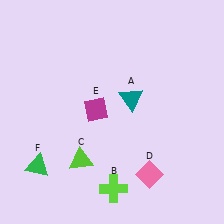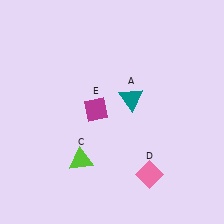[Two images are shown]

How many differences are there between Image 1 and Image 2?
There are 2 differences between the two images.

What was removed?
The green triangle (F), the lime cross (B) were removed in Image 2.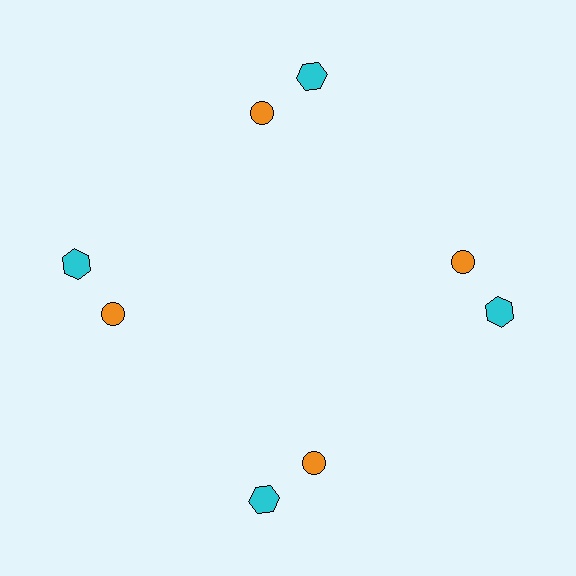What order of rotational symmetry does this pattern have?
This pattern has 4-fold rotational symmetry.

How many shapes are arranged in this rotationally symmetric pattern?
There are 8 shapes, arranged in 4 groups of 2.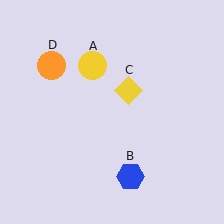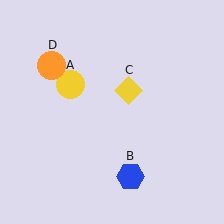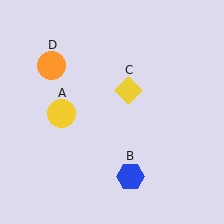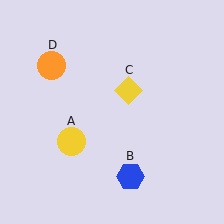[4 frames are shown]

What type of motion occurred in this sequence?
The yellow circle (object A) rotated counterclockwise around the center of the scene.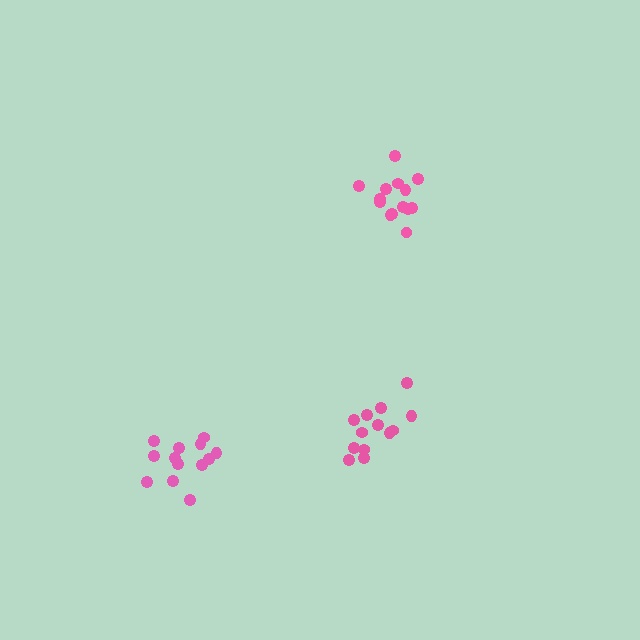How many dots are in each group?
Group 1: 14 dots, Group 2: 13 dots, Group 3: 13 dots (40 total).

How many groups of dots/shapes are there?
There are 3 groups.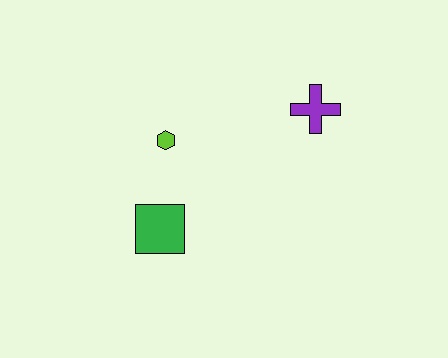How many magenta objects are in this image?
There are no magenta objects.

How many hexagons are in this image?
There is 1 hexagon.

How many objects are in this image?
There are 3 objects.